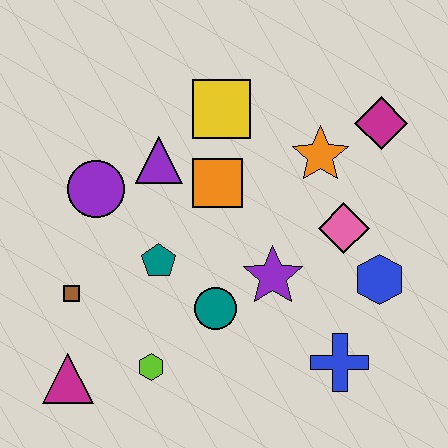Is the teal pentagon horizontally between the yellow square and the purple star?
No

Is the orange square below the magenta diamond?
Yes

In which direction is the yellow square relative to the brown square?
The yellow square is above the brown square.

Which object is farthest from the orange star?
The magenta triangle is farthest from the orange star.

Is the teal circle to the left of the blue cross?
Yes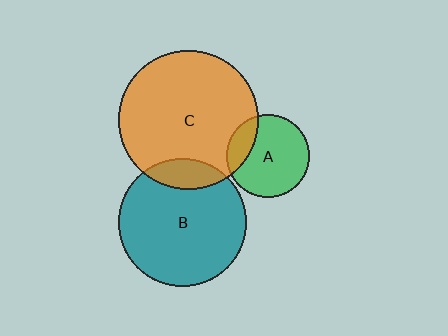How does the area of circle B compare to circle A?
Approximately 2.3 times.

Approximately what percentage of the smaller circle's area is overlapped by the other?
Approximately 15%.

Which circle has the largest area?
Circle C (orange).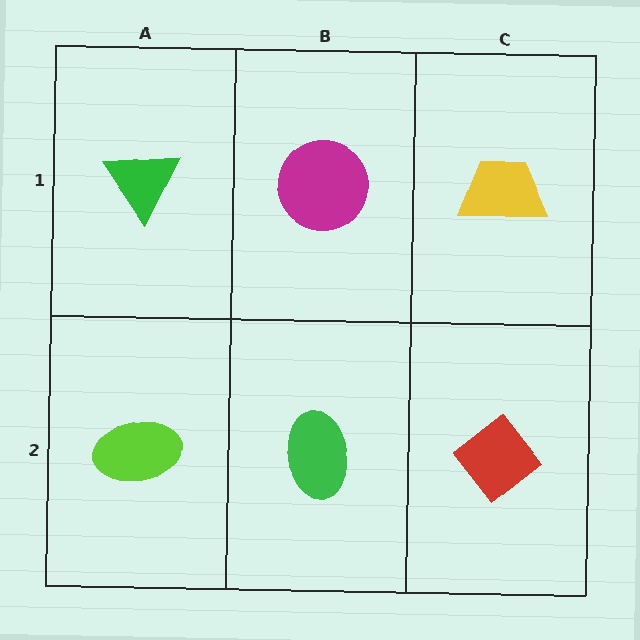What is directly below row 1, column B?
A green ellipse.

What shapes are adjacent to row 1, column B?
A green ellipse (row 2, column B), a green triangle (row 1, column A), a yellow trapezoid (row 1, column C).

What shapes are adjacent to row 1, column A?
A lime ellipse (row 2, column A), a magenta circle (row 1, column B).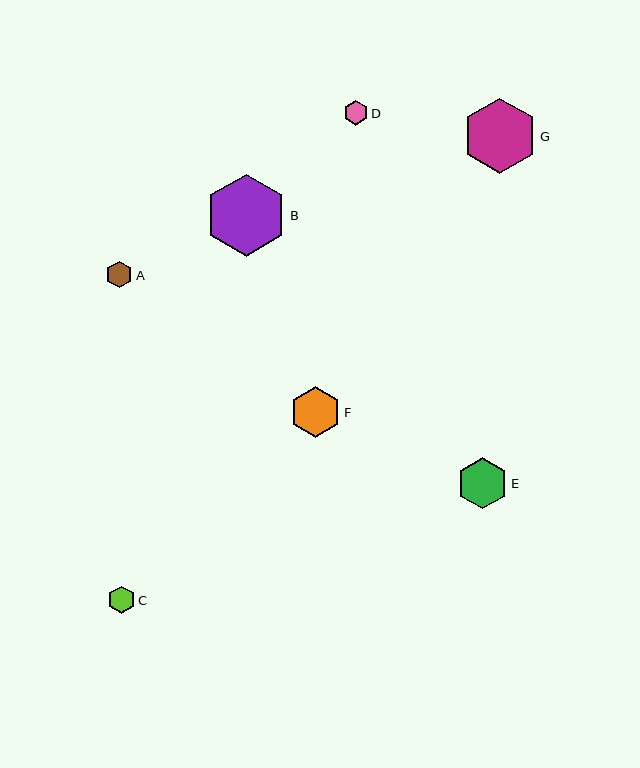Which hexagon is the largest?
Hexagon B is the largest with a size of approximately 82 pixels.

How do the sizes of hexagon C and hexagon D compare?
Hexagon C and hexagon D are approximately the same size.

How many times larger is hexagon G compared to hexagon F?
Hexagon G is approximately 1.5 times the size of hexagon F.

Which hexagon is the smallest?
Hexagon D is the smallest with a size of approximately 25 pixels.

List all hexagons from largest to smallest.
From largest to smallest: B, G, F, E, C, A, D.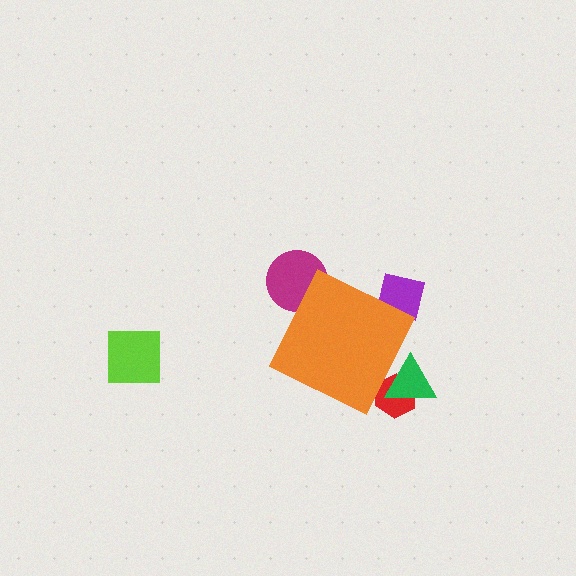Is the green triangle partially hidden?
Yes, the green triangle is partially hidden behind the orange diamond.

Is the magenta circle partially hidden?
Yes, the magenta circle is partially hidden behind the orange diamond.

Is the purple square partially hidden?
Yes, the purple square is partially hidden behind the orange diamond.